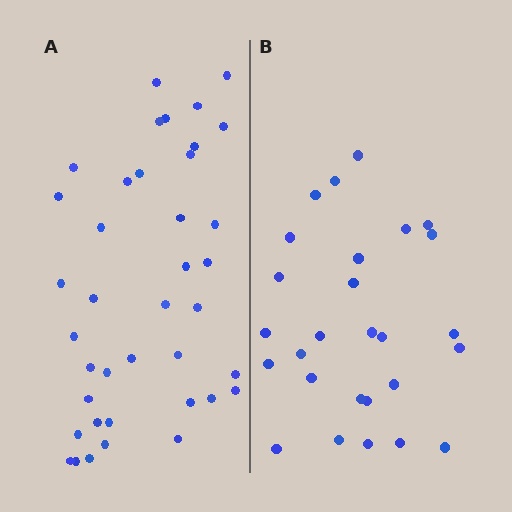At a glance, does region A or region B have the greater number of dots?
Region A (the left region) has more dots.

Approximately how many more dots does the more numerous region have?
Region A has roughly 12 or so more dots than region B.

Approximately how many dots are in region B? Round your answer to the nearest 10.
About 30 dots. (The exact count is 27, which rounds to 30.)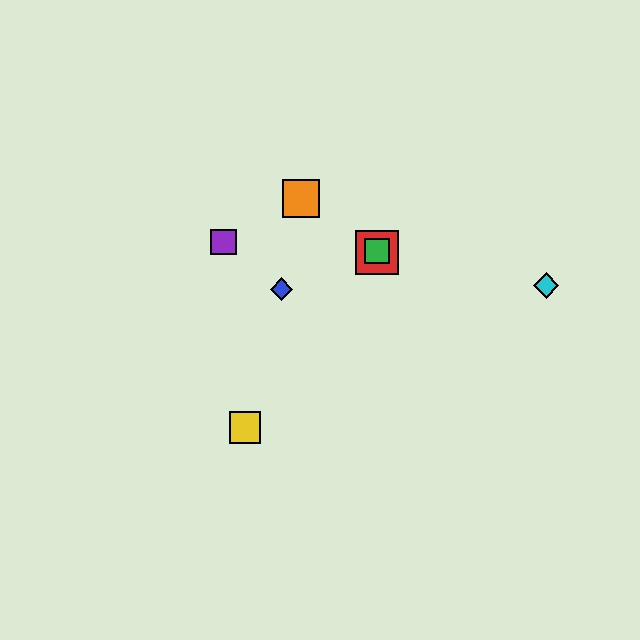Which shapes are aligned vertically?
The red square, the green square are aligned vertically.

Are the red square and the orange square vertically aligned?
No, the red square is at x≈377 and the orange square is at x≈301.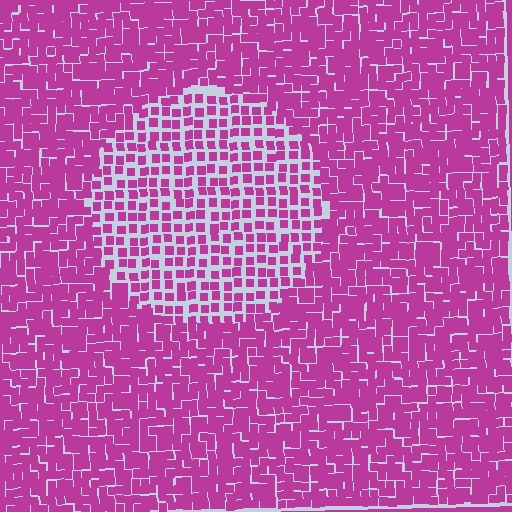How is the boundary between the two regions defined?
The boundary is defined by a change in element density (approximately 1.9x ratio). All elements are the same color, size, and shape.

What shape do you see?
I see a circle.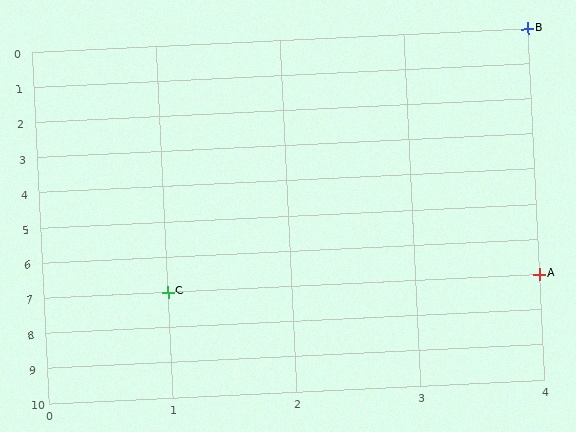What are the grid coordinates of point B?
Point B is at grid coordinates (4, 0).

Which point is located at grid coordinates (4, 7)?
Point A is at (4, 7).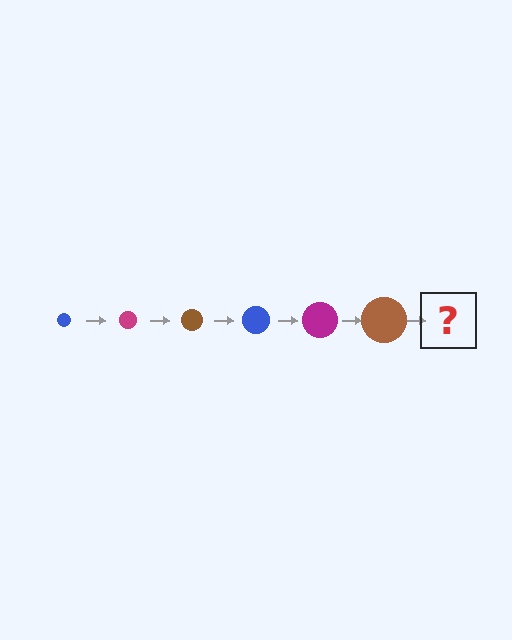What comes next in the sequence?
The next element should be a blue circle, larger than the previous one.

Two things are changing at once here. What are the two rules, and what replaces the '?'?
The two rules are that the circle grows larger each step and the color cycles through blue, magenta, and brown. The '?' should be a blue circle, larger than the previous one.